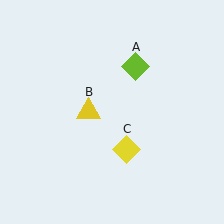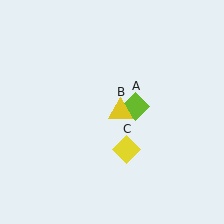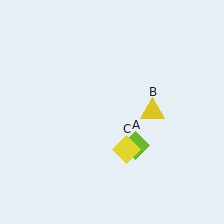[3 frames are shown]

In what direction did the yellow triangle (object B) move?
The yellow triangle (object B) moved right.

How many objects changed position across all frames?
2 objects changed position: lime diamond (object A), yellow triangle (object B).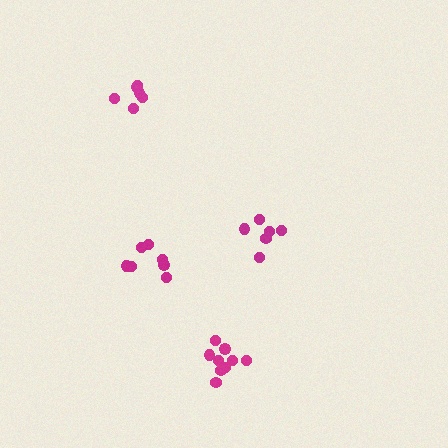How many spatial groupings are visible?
There are 4 spatial groupings.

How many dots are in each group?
Group 1: 6 dots, Group 2: 9 dots, Group 3: 6 dots, Group 4: 7 dots (28 total).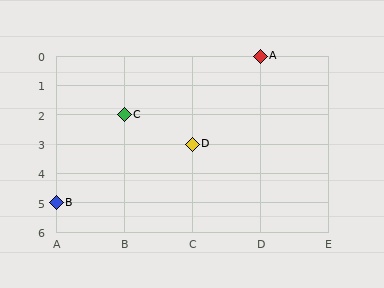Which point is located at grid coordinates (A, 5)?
Point B is at (A, 5).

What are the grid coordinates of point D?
Point D is at grid coordinates (C, 3).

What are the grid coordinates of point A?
Point A is at grid coordinates (D, 0).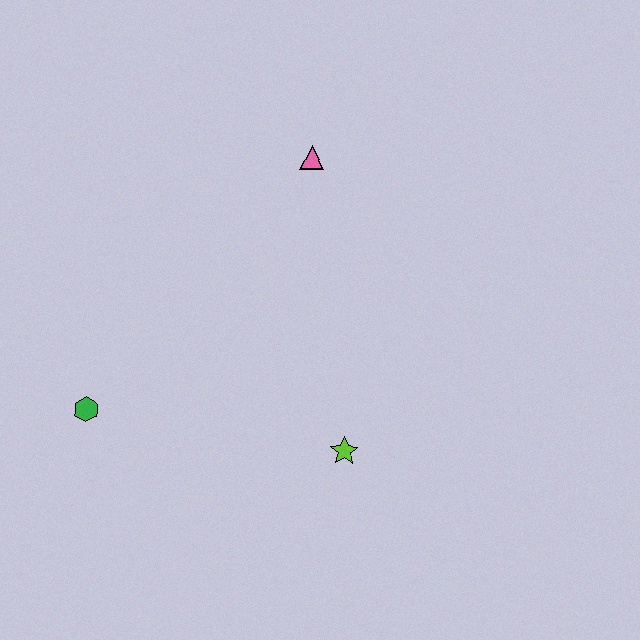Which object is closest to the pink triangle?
The lime star is closest to the pink triangle.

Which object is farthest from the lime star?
The pink triangle is farthest from the lime star.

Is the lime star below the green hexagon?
Yes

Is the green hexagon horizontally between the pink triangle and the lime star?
No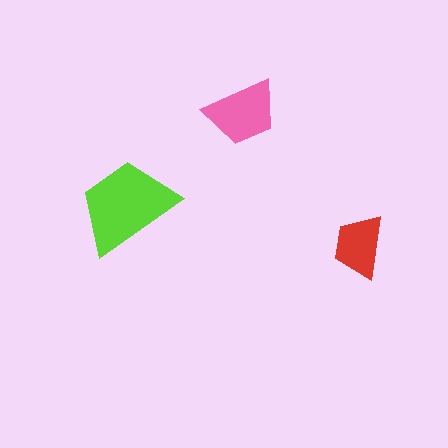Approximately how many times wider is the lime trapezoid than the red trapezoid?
About 1.5 times wider.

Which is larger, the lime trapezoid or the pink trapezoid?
The lime one.